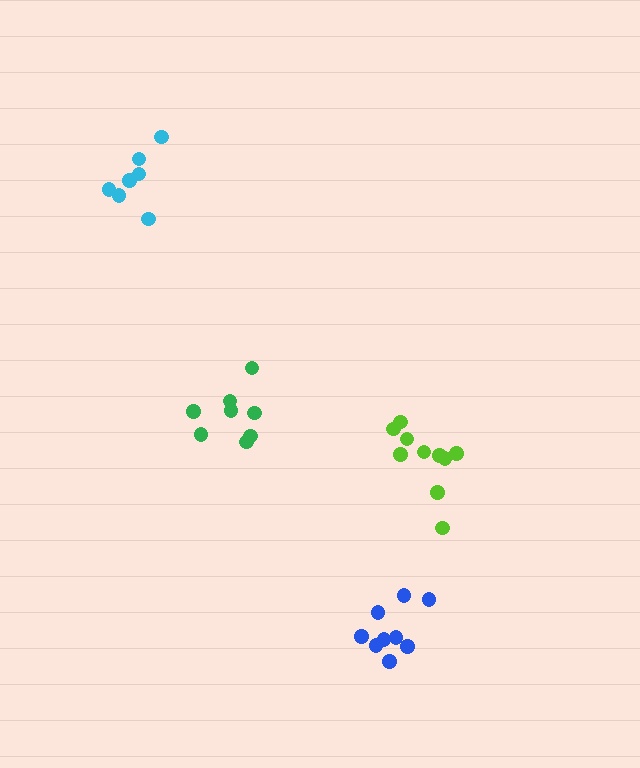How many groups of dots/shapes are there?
There are 4 groups.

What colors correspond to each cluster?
The clusters are colored: cyan, blue, lime, green.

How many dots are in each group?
Group 1: 7 dots, Group 2: 9 dots, Group 3: 10 dots, Group 4: 8 dots (34 total).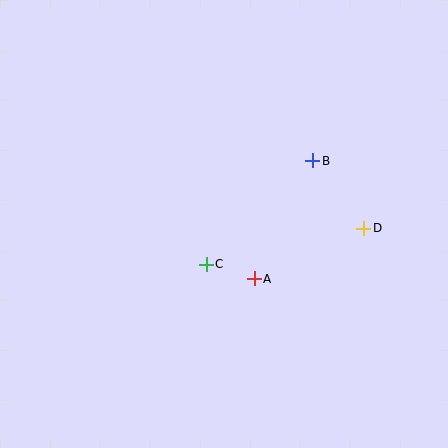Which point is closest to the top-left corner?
Point C is closest to the top-left corner.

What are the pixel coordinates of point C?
Point C is at (206, 264).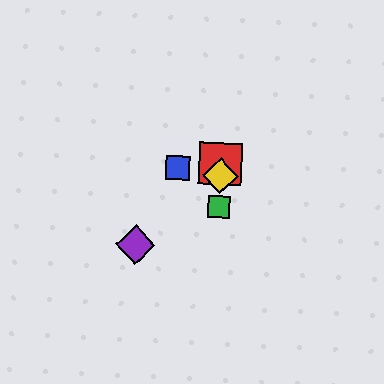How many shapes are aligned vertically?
3 shapes (the red square, the green square, the yellow diamond) are aligned vertically.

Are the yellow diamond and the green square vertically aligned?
Yes, both are at x≈220.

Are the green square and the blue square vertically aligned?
No, the green square is at x≈219 and the blue square is at x≈178.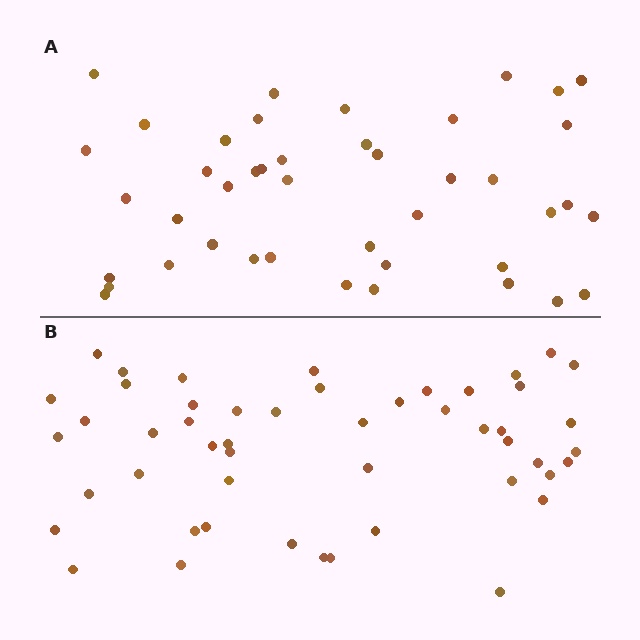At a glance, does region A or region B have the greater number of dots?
Region B (the bottom region) has more dots.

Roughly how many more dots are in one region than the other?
Region B has roughly 8 or so more dots than region A.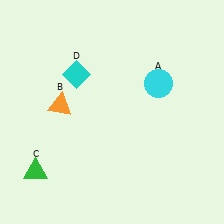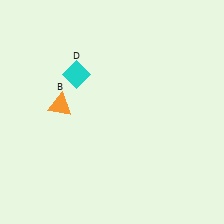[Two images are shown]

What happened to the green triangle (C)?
The green triangle (C) was removed in Image 2. It was in the bottom-left area of Image 1.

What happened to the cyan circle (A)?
The cyan circle (A) was removed in Image 2. It was in the top-right area of Image 1.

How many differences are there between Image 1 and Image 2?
There are 2 differences between the two images.